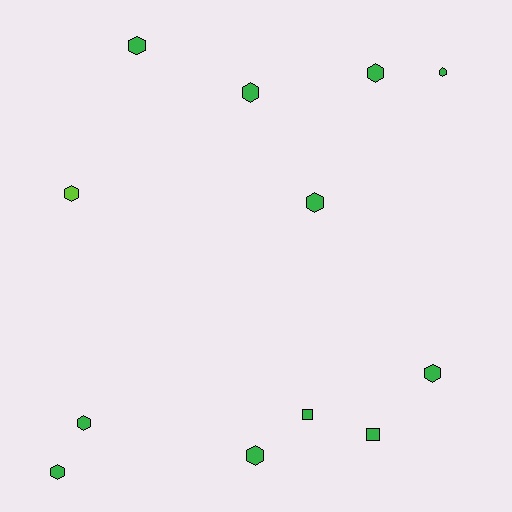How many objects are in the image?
There are 12 objects.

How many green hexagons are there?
There are 9 green hexagons.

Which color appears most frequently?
Green, with 11 objects.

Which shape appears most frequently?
Hexagon, with 10 objects.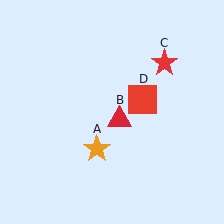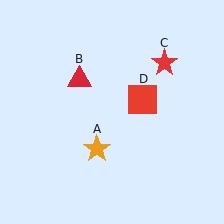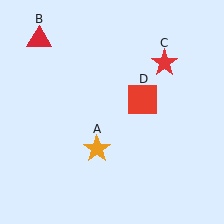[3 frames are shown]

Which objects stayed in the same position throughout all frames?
Orange star (object A) and red star (object C) and red square (object D) remained stationary.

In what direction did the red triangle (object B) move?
The red triangle (object B) moved up and to the left.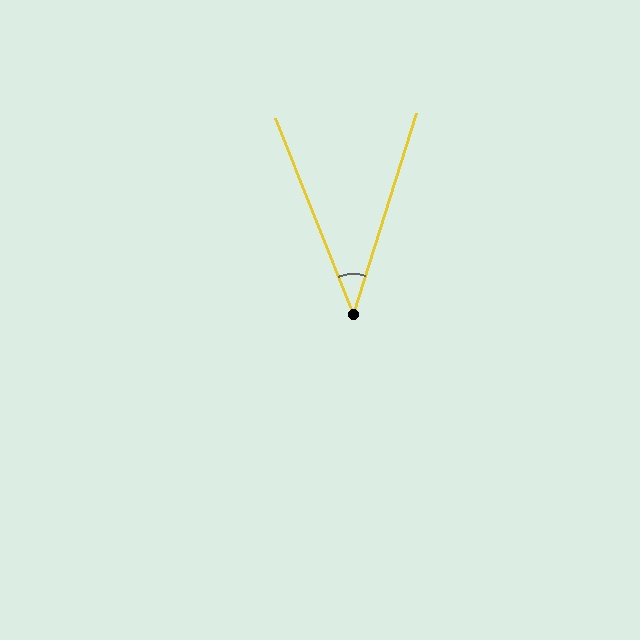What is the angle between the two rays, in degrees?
Approximately 39 degrees.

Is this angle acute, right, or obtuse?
It is acute.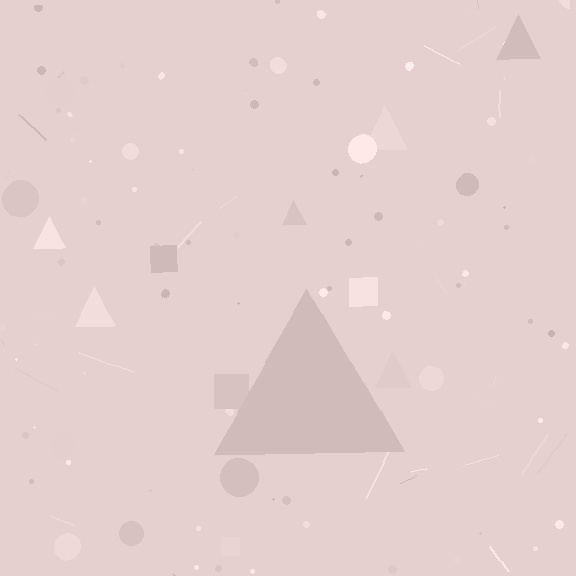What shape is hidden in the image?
A triangle is hidden in the image.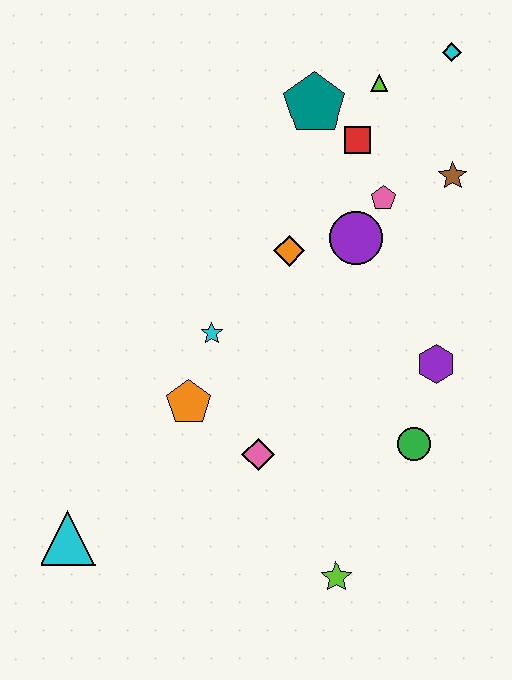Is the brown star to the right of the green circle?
Yes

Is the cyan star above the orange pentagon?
Yes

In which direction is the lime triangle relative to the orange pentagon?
The lime triangle is above the orange pentagon.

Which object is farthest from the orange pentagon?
The cyan diamond is farthest from the orange pentagon.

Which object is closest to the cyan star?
The orange pentagon is closest to the cyan star.